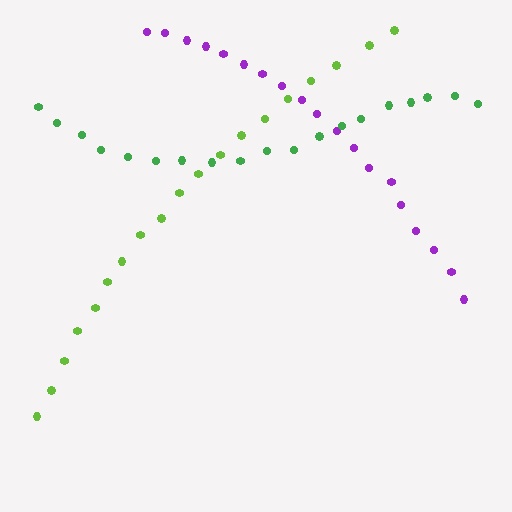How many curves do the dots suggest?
There are 3 distinct paths.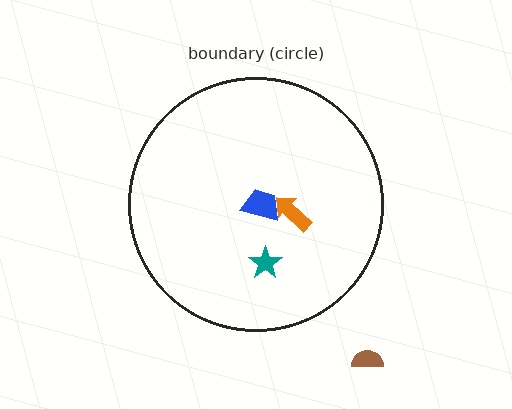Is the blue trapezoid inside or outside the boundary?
Inside.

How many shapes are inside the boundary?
3 inside, 1 outside.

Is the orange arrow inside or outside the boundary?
Inside.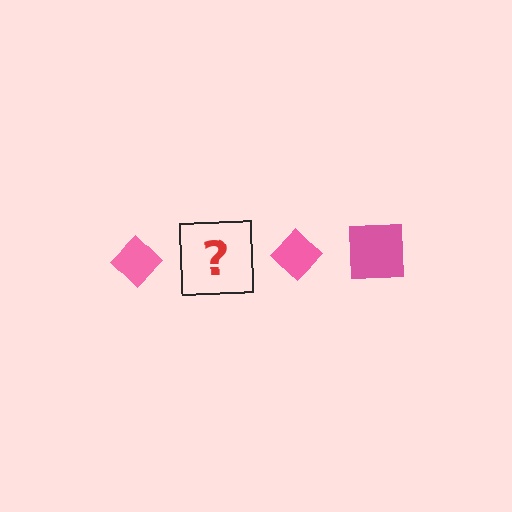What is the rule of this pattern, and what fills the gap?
The rule is that the pattern cycles through diamond, square shapes in pink. The gap should be filled with a pink square.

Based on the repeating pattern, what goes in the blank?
The blank should be a pink square.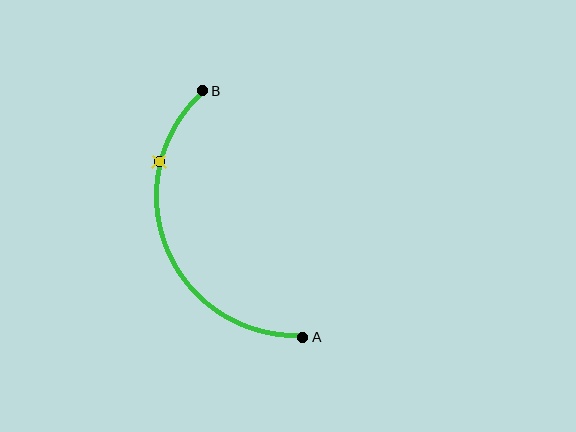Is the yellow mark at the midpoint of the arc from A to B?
No. The yellow mark lies on the arc but is closer to endpoint B. The arc midpoint would be at the point on the curve equidistant along the arc from both A and B.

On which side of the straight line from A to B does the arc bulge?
The arc bulges to the left of the straight line connecting A and B.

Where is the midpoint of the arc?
The arc midpoint is the point on the curve farthest from the straight line joining A and B. It sits to the left of that line.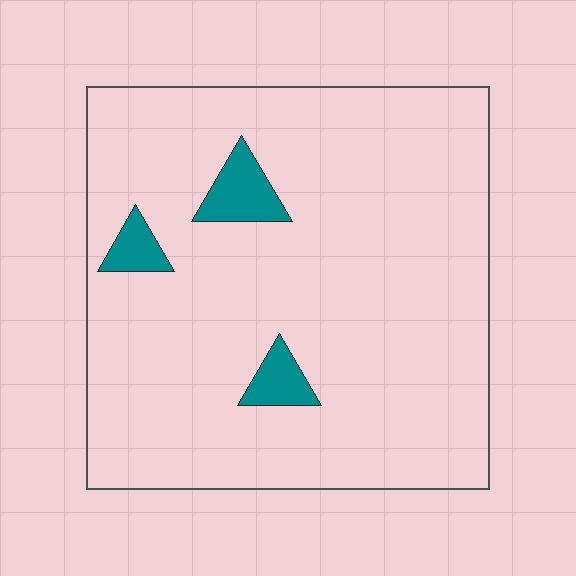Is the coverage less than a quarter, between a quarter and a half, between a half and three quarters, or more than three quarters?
Less than a quarter.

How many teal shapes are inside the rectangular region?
3.